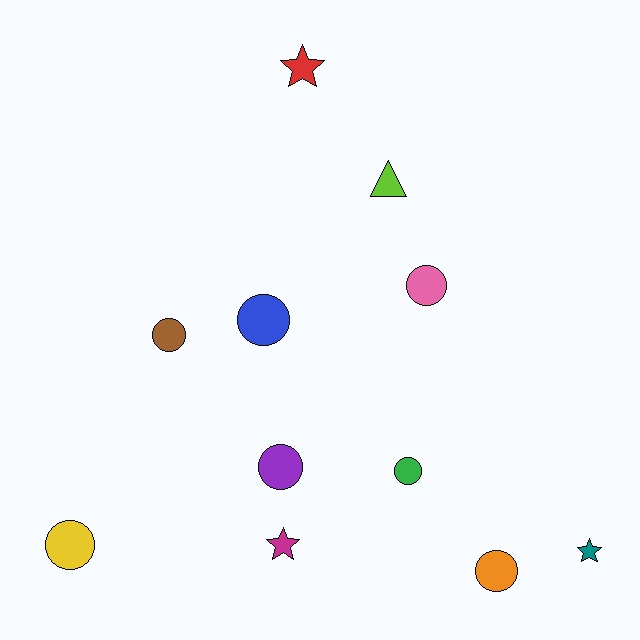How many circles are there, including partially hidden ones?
There are 7 circles.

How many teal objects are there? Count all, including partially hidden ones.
There is 1 teal object.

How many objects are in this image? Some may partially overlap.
There are 11 objects.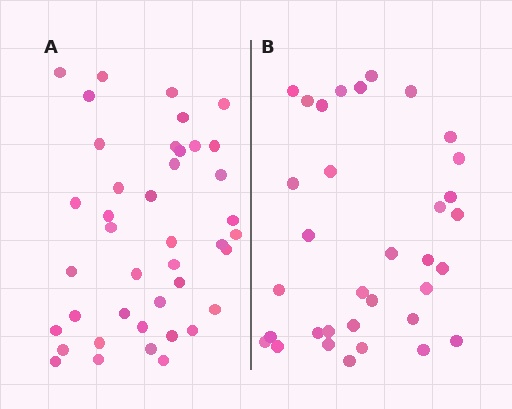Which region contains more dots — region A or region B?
Region A (the left region) has more dots.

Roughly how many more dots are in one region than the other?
Region A has roughly 8 or so more dots than region B.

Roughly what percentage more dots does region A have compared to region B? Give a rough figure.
About 20% more.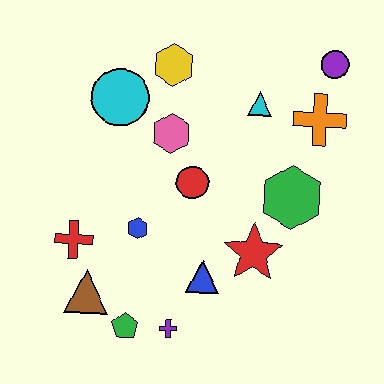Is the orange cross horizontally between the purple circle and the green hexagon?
Yes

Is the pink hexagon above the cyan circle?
No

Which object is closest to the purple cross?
The green pentagon is closest to the purple cross.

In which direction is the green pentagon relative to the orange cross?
The green pentagon is below the orange cross.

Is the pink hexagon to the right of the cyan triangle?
No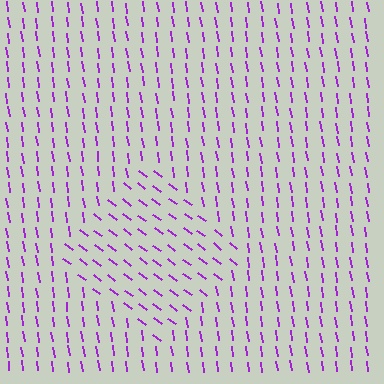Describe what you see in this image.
The image is filled with small purple line segments. A diamond region in the image has lines oriented differently from the surrounding lines, creating a visible texture boundary.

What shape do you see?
I see a diamond.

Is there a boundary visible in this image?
Yes, there is a texture boundary formed by a change in line orientation.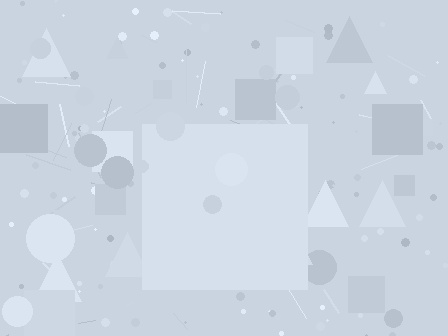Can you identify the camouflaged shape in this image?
The camouflaged shape is a square.